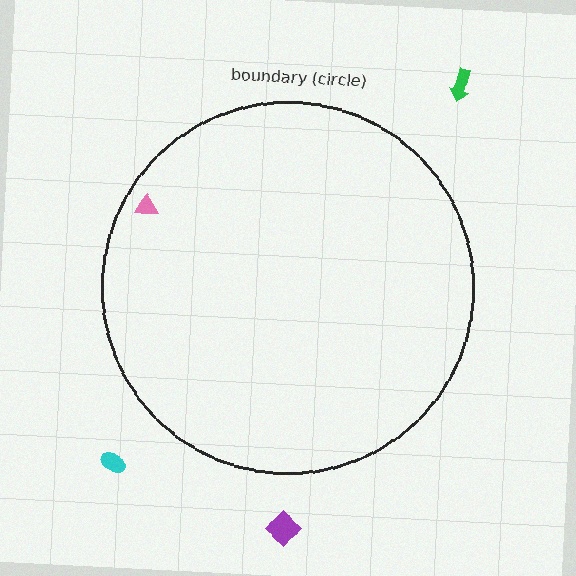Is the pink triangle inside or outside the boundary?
Inside.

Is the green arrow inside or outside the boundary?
Outside.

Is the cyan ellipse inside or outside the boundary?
Outside.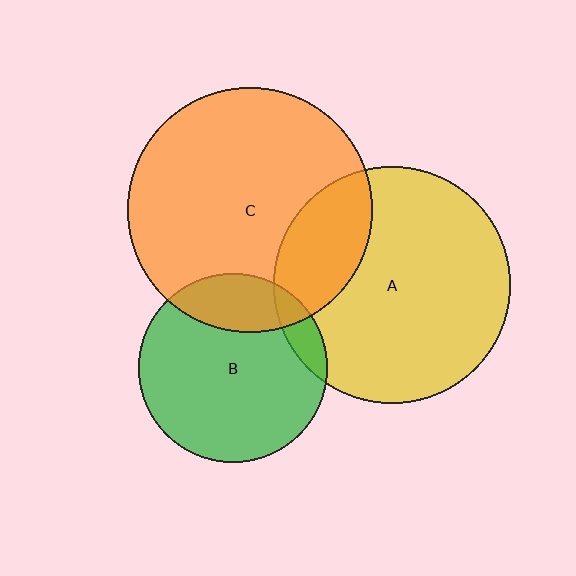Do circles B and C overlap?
Yes.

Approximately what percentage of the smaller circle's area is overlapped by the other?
Approximately 20%.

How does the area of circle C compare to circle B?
Approximately 1.7 times.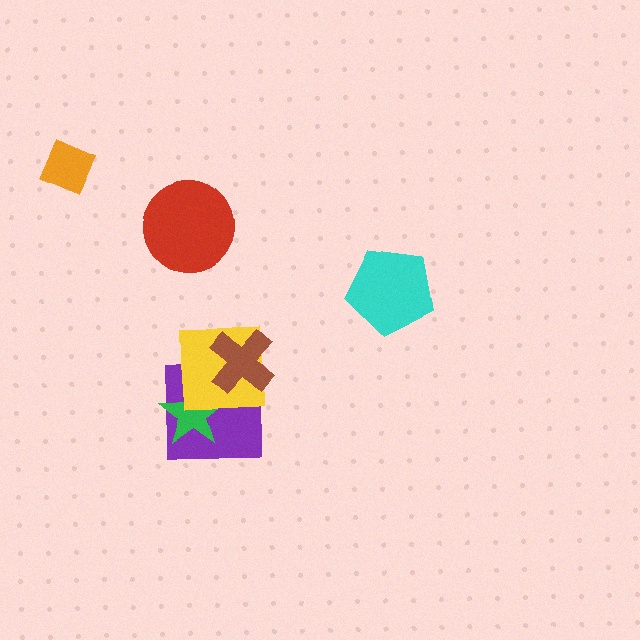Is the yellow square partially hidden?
Yes, it is partially covered by another shape.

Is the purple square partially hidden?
Yes, it is partially covered by another shape.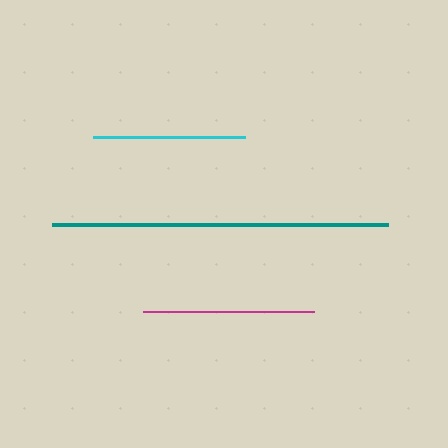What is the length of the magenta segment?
The magenta segment is approximately 171 pixels long.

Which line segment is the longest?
The teal line is the longest at approximately 335 pixels.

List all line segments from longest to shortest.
From longest to shortest: teal, magenta, cyan.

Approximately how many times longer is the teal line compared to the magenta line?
The teal line is approximately 2.0 times the length of the magenta line.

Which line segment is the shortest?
The cyan line is the shortest at approximately 152 pixels.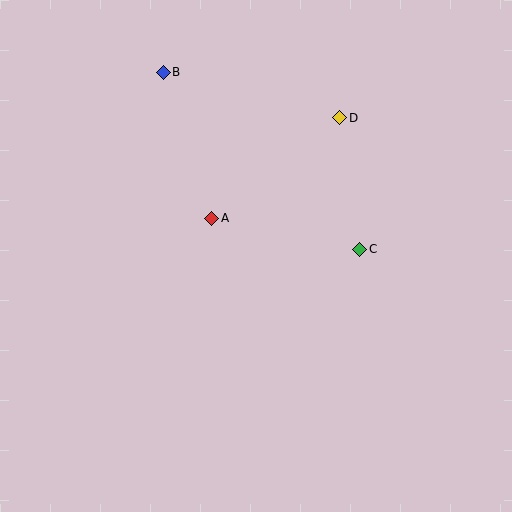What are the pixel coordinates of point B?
Point B is at (163, 72).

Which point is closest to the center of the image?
Point A at (212, 218) is closest to the center.